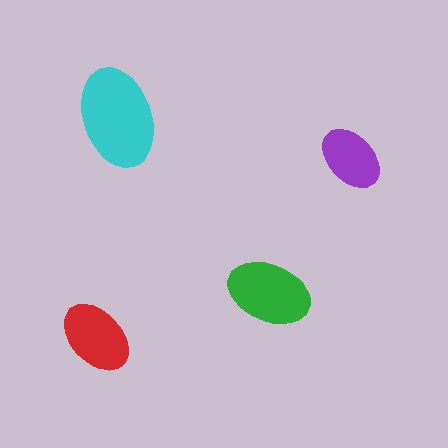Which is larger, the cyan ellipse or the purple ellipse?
The cyan one.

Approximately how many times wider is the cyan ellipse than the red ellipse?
About 1.5 times wider.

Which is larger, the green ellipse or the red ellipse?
The green one.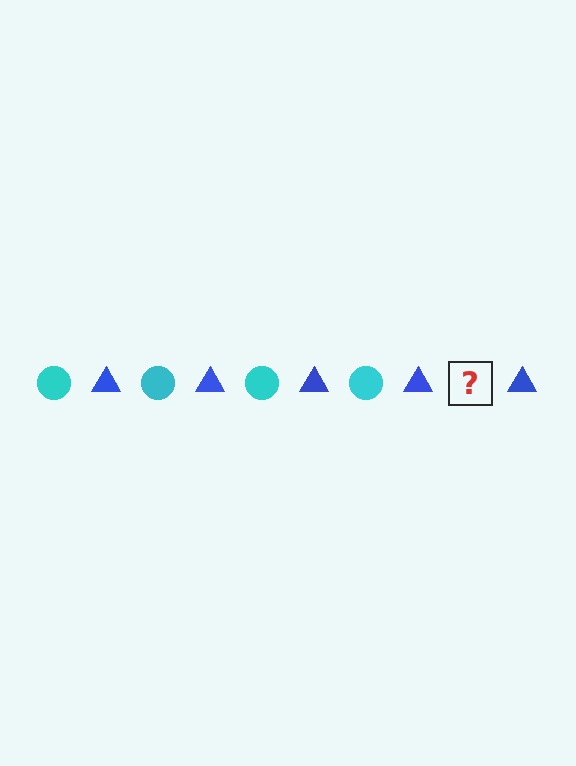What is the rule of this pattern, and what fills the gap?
The rule is that the pattern alternates between cyan circle and blue triangle. The gap should be filled with a cyan circle.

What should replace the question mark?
The question mark should be replaced with a cyan circle.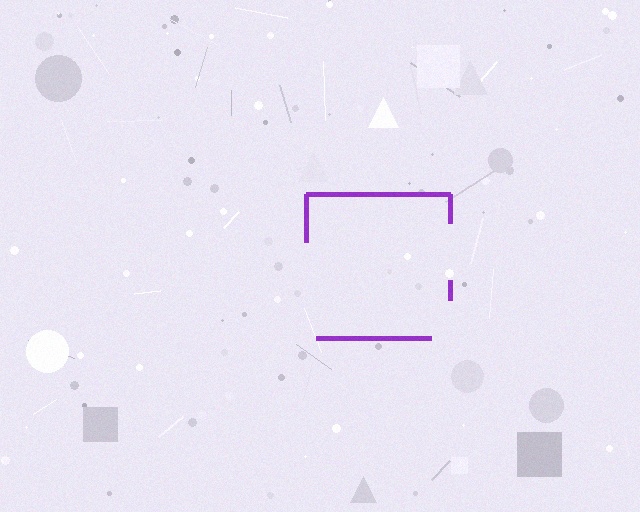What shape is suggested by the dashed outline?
The dashed outline suggests a square.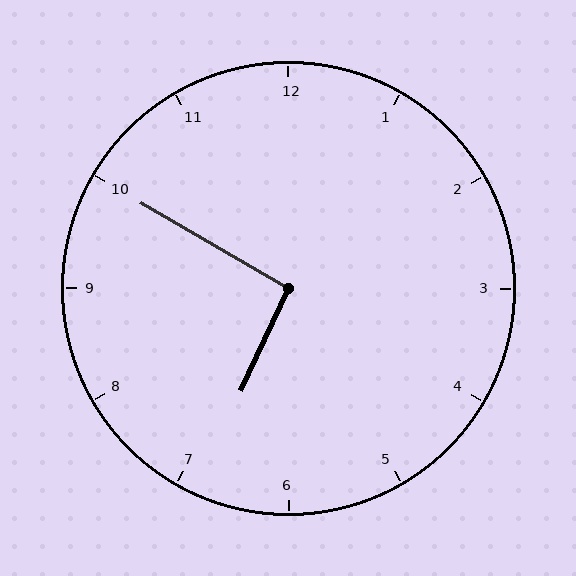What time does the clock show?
6:50.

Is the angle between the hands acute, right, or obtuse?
It is right.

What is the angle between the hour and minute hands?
Approximately 95 degrees.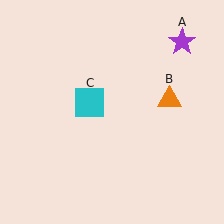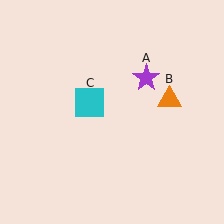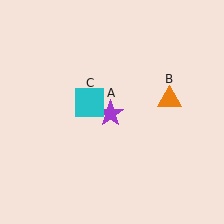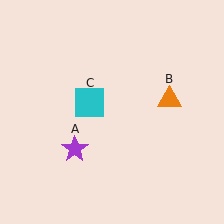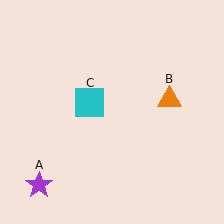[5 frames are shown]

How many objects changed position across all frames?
1 object changed position: purple star (object A).